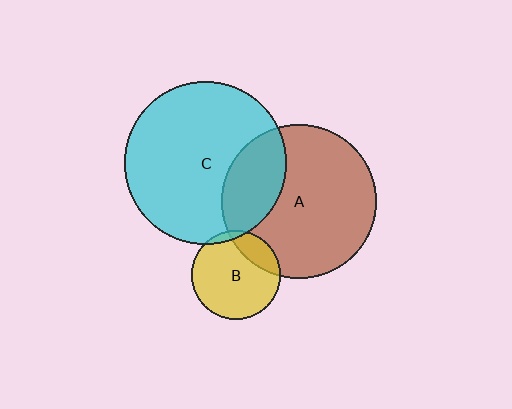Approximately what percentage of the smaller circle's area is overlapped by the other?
Approximately 5%.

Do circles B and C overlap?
Yes.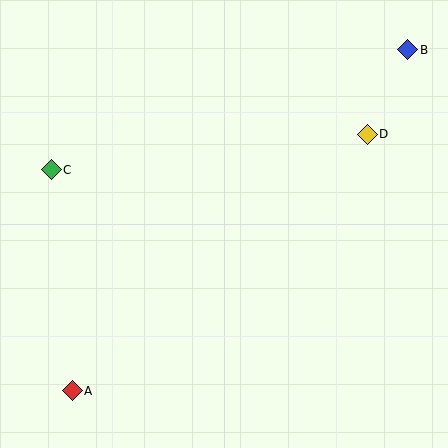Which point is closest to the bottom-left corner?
Point A is closest to the bottom-left corner.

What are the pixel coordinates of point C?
Point C is at (51, 170).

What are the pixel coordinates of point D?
Point D is at (367, 134).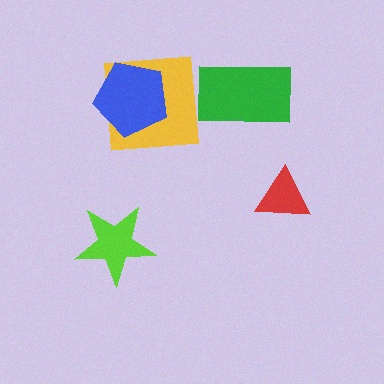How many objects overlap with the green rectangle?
0 objects overlap with the green rectangle.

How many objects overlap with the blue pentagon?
1 object overlaps with the blue pentagon.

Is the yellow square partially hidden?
Yes, it is partially covered by another shape.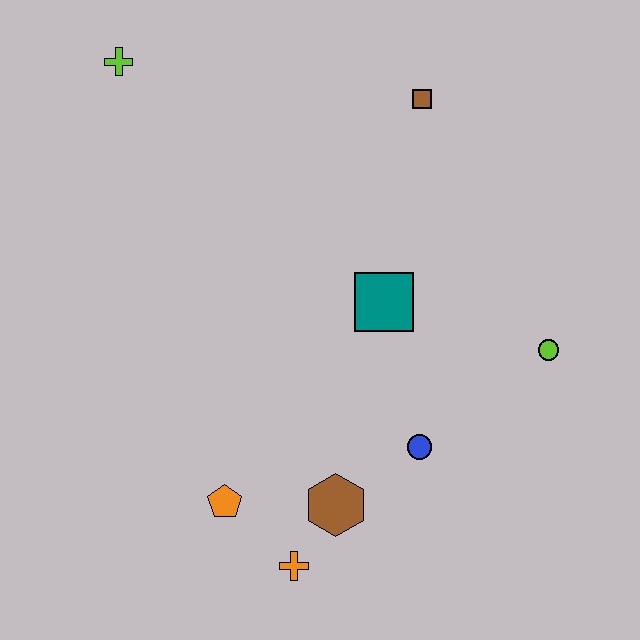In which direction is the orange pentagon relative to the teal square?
The orange pentagon is below the teal square.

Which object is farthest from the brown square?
The orange cross is farthest from the brown square.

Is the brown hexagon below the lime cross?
Yes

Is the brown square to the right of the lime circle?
No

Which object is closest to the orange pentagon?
The orange cross is closest to the orange pentagon.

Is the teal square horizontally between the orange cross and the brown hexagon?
No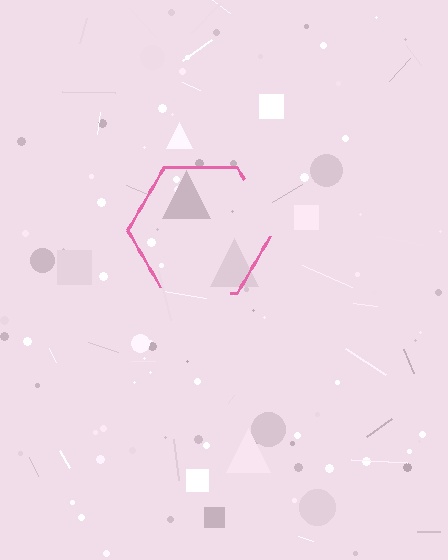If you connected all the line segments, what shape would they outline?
They would outline a hexagon.